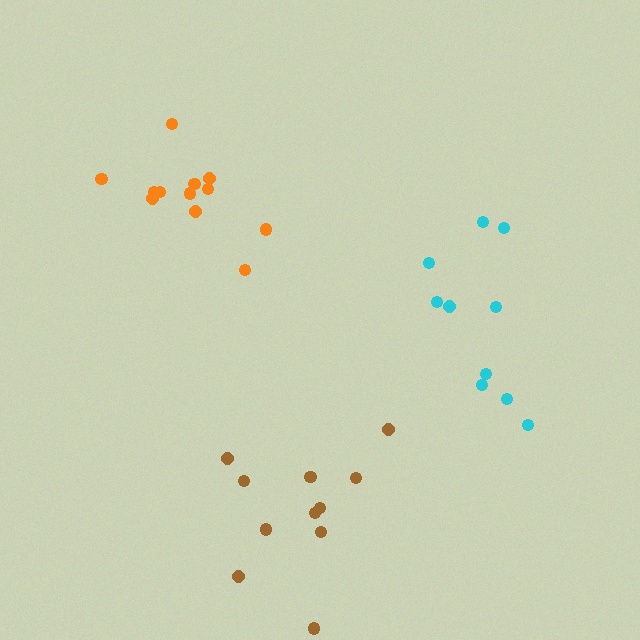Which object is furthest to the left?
The orange cluster is leftmost.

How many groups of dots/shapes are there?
There are 3 groups.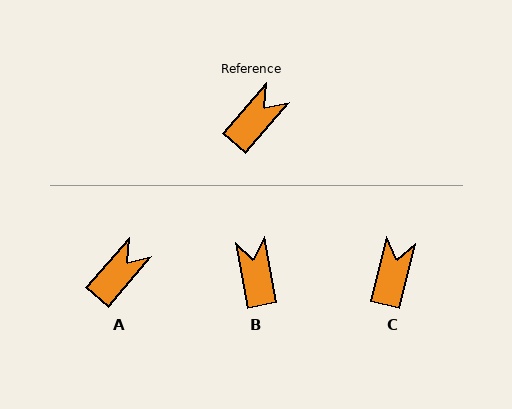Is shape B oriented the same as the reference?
No, it is off by about 51 degrees.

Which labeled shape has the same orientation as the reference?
A.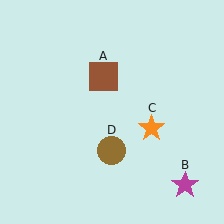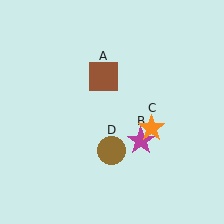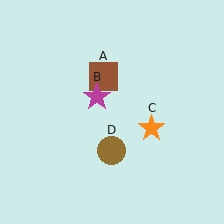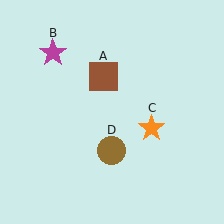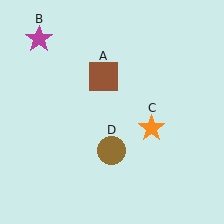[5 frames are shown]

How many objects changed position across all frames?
1 object changed position: magenta star (object B).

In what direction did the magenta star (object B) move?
The magenta star (object B) moved up and to the left.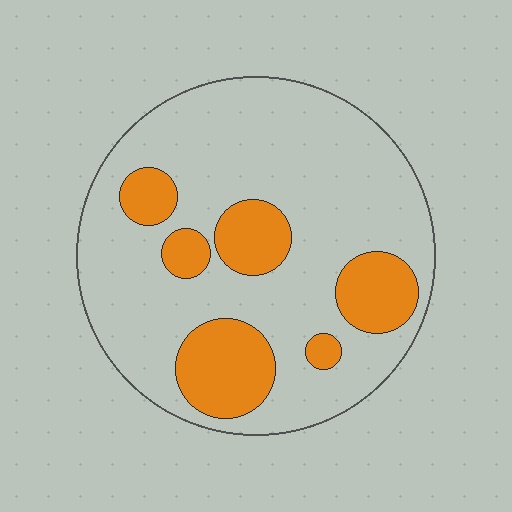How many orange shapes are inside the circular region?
6.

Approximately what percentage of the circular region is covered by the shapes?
Approximately 25%.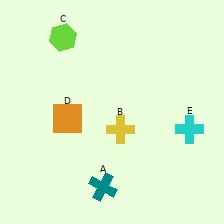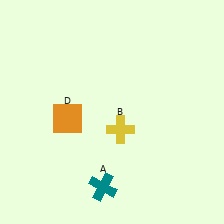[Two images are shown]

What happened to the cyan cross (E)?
The cyan cross (E) was removed in Image 2. It was in the bottom-right area of Image 1.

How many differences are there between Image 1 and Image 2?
There are 2 differences between the two images.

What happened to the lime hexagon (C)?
The lime hexagon (C) was removed in Image 2. It was in the top-left area of Image 1.